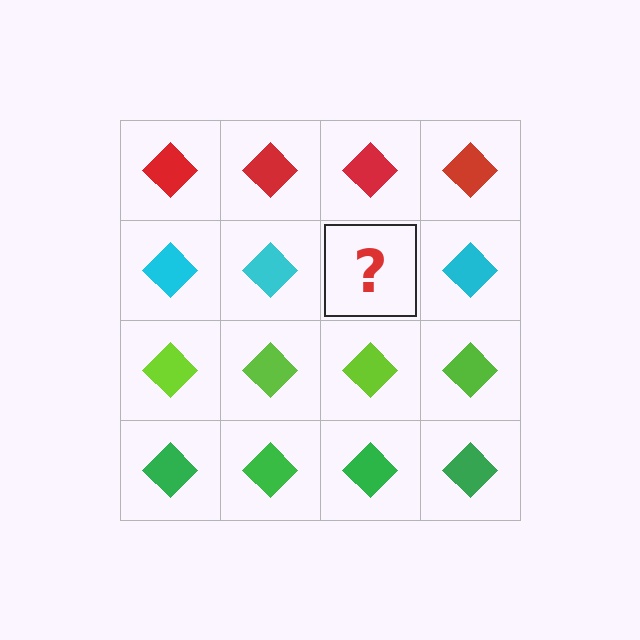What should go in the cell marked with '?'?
The missing cell should contain a cyan diamond.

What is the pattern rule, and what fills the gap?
The rule is that each row has a consistent color. The gap should be filled with a cyan diamond.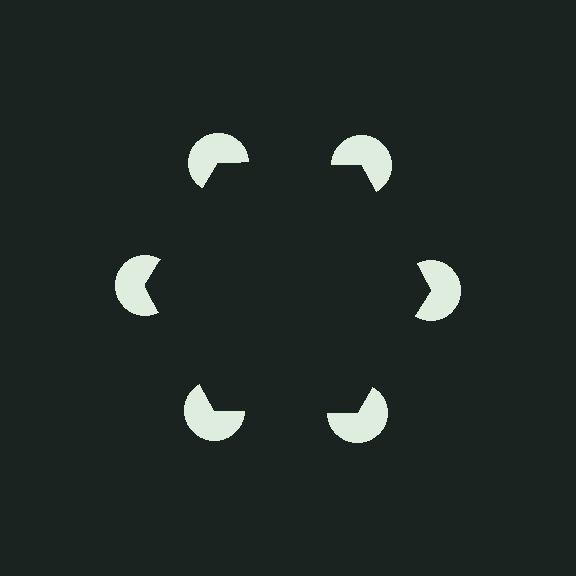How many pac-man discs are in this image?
There are 6 — one at each vertex of the illusory hexagon.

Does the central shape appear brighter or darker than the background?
It typically appears slightly darker than the background, even though no actual brightness change is drawn.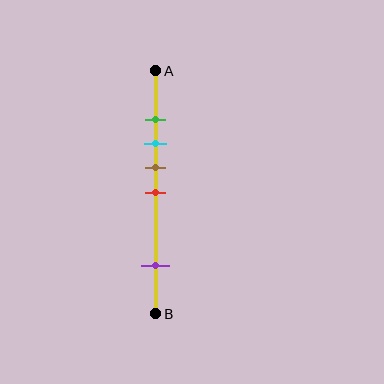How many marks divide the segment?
There are 5 marks dividing the segment.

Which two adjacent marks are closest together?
The green and cyan marks are the closest adjacent pair.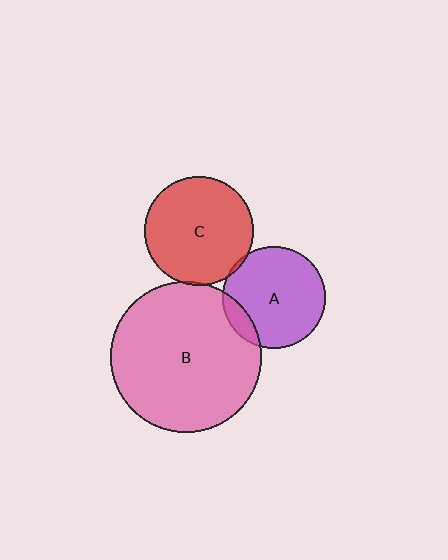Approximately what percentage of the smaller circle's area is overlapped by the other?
Approximately 10%.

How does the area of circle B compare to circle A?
Approximately 2.2 times.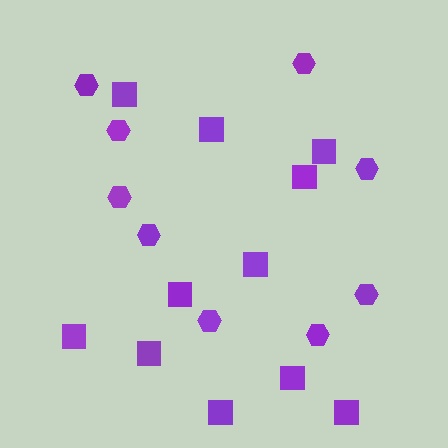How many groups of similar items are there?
There are 2 groups: one group of squares (11) and one group of hexagons (9).